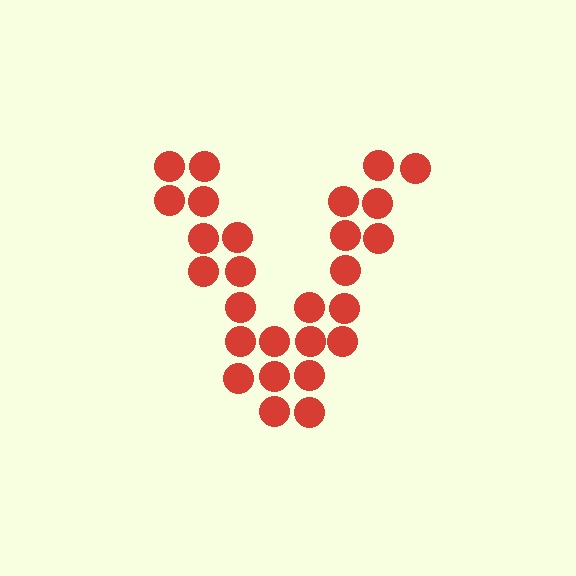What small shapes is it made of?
It is made of small circles.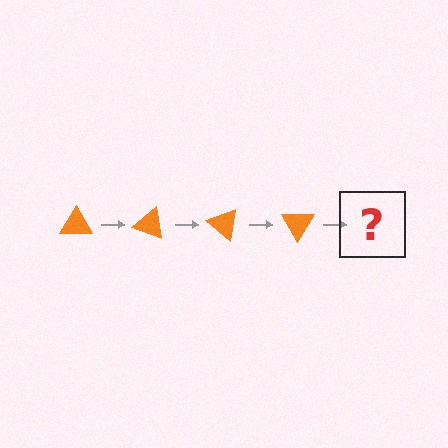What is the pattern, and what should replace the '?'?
The pattern is that the triangle rotates 20 degrees each step. The '?' should be an orange triangle rotated 80 degrees.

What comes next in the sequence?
The next element should be an orange triangle rotated 80 degrees.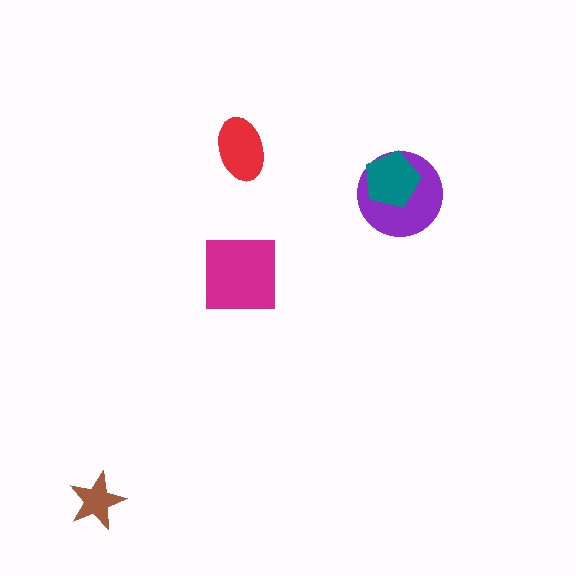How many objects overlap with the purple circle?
1 object overlaps with the purple circle.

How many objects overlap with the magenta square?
0 objects overlap with the magenta square.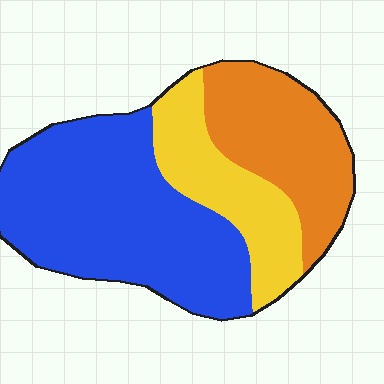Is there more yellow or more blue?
Blue.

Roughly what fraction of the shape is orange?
Orange takes up between a sixth and a third of the shape.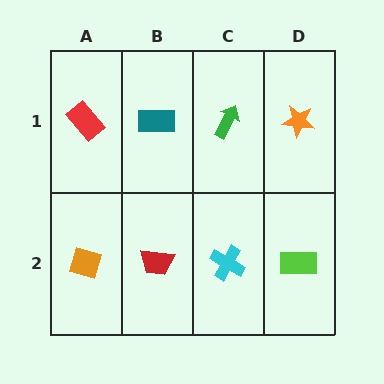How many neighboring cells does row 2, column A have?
2.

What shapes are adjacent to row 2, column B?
A teal rectangle (row 1, column B), an orange diamond (row 2, column A), a cyan cross (row 2, column C).